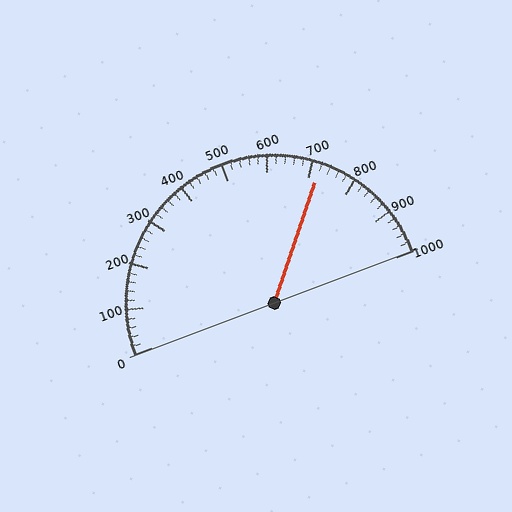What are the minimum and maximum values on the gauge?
The gauge ranges from 0 to 1000.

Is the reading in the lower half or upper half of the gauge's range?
The reading is in the upper half of the range (0 to 1000).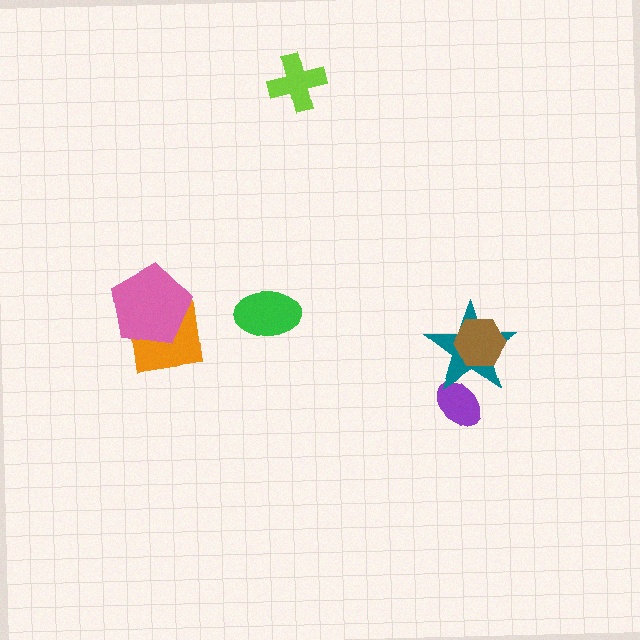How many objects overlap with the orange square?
1 object overlaps with the orange square.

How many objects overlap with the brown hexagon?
1 object overlaps with the brown hexagon.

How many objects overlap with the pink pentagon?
1 object overlaps with the pink pentagon.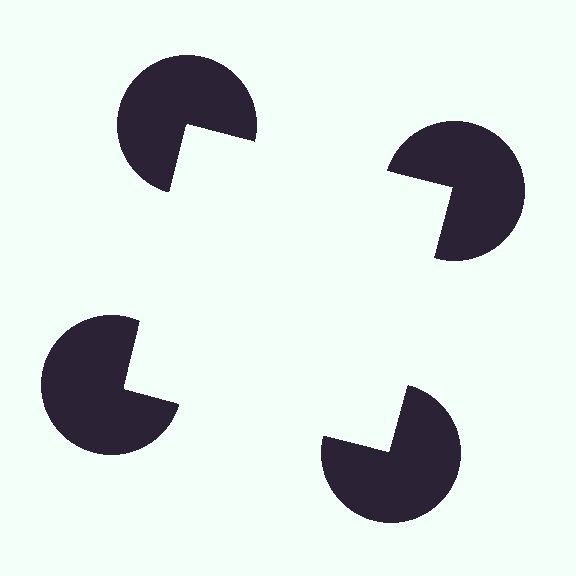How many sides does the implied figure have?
4 sides.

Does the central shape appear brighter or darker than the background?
It typically appears slightly brighter than the background, even though no actual brightness change is drawn.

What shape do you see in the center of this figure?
An illusory square — its edges are inferred from the aligned wedge cuts in the pac-man discs, not physically drawn.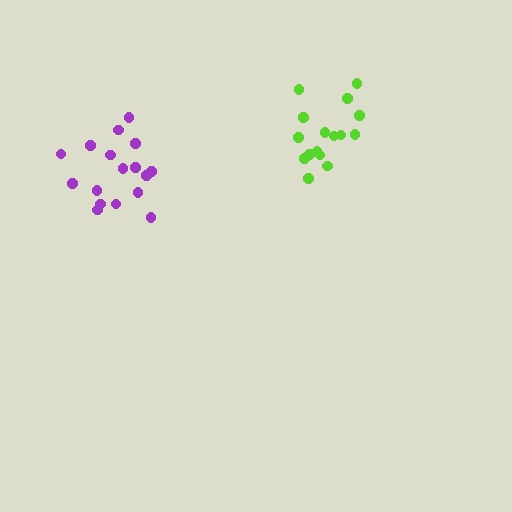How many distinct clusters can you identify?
There are 2 distinct clusters.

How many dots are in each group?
Group 1: 17 dots, Group 2: 16 dots (33 total).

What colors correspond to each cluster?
The clusters are colored: purple, lime.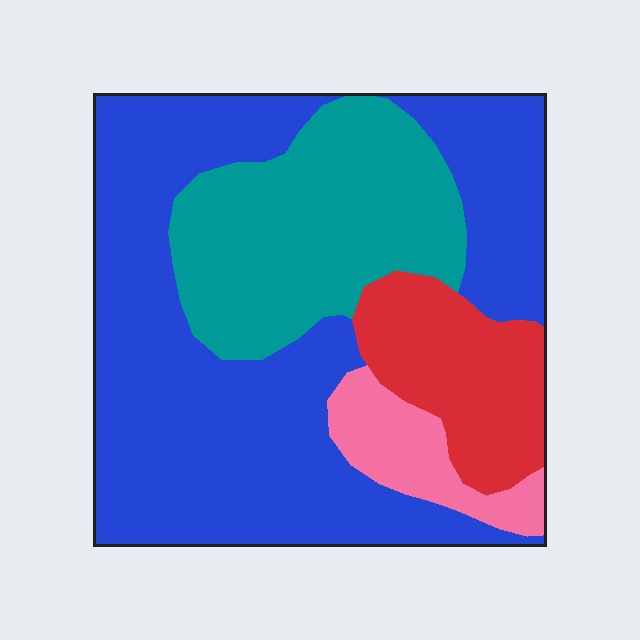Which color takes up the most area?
Blue, at roughly 55%.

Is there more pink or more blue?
Blue.